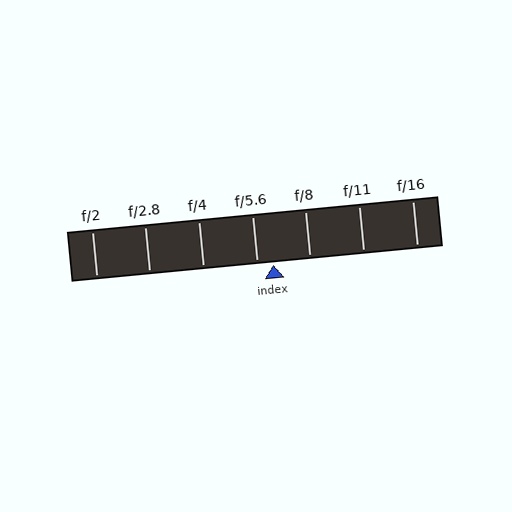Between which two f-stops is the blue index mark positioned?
The index mark is between f/5.6 and f/8.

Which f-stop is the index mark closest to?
The index mark is closest to f/5.6.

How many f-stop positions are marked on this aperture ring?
There are 7 f-stop positions marked.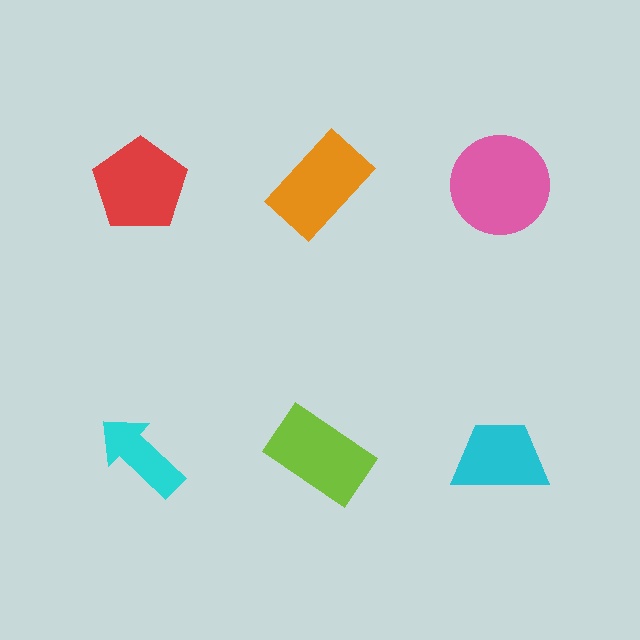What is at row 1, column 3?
A pink circle.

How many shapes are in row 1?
3 shapes.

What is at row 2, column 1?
A cyan arrow.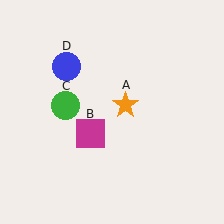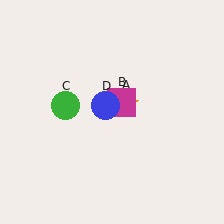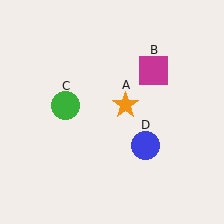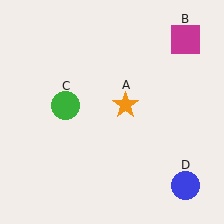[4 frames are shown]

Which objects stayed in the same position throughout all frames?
Orange star (object A) and green circle (object C) remained stationary.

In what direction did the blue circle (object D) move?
The blue circle (object D) moved down and to the right.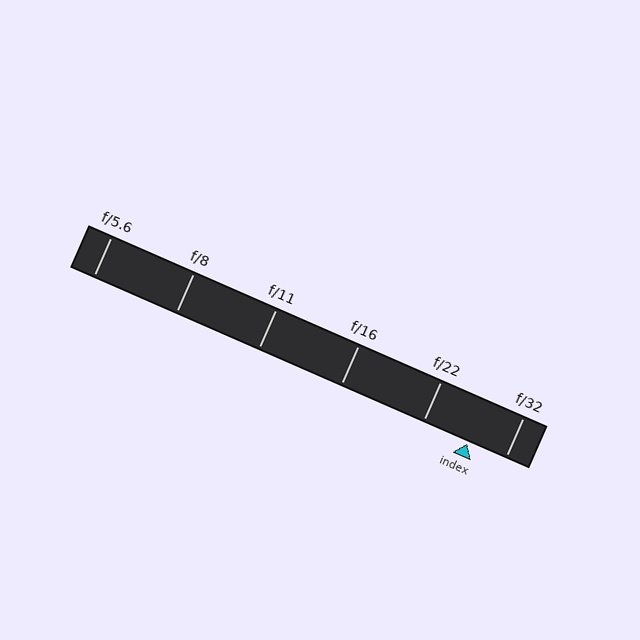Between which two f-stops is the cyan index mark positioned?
The index mark is between f/22 and f/32.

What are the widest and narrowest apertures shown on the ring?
The widest aperture shown is f/5.6 and the narrowest is f/32.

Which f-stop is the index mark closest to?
The index mark is closest to f/32.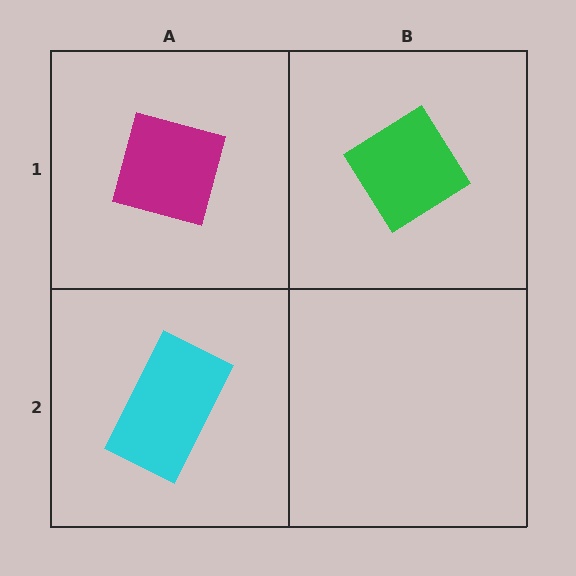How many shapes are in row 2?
1 shape.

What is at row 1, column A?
A magenta diamond.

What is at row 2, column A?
A cyan rectangle.